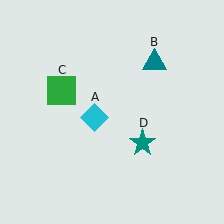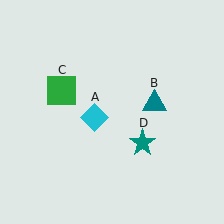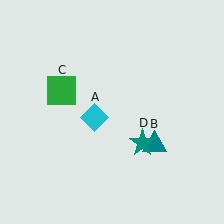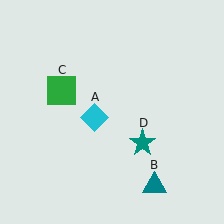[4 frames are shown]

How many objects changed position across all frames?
1 object changed position: teal triangle (object B).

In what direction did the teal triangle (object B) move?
The teal triangle (object B) moved down.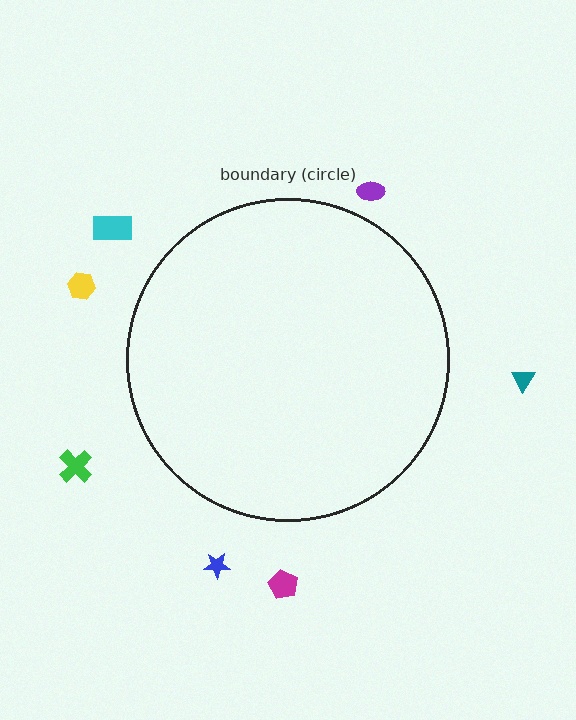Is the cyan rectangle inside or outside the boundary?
Outside.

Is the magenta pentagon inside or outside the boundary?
Outside.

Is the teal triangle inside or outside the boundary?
Outside.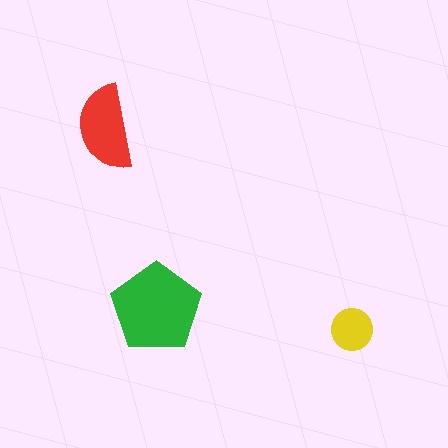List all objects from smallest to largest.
The yellow circle, the red semicircle, the green pentagon.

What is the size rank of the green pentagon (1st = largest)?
1st.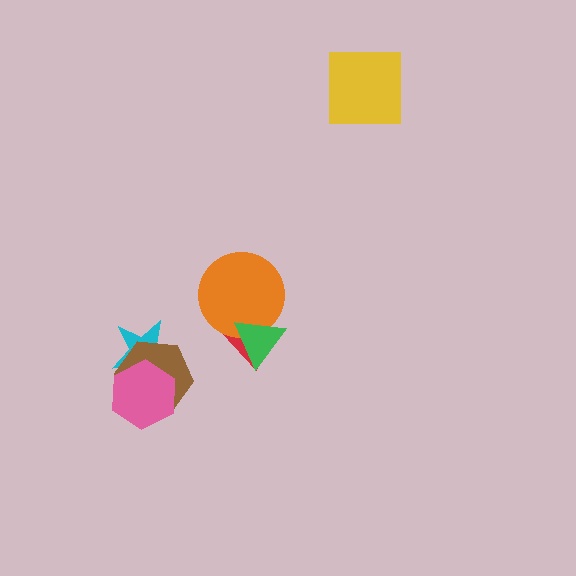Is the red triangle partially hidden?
Yes, it is partially covered by another shape.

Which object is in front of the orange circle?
The green triangle is in front of the orange circle.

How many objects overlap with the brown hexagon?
2 objects overlap with the brown hexagon.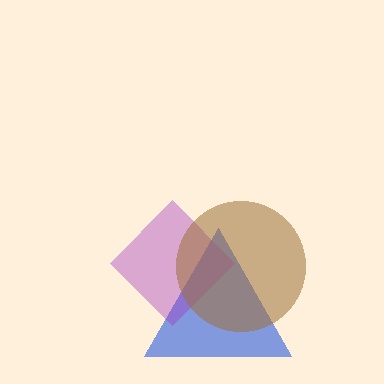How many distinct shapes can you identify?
There are 3 distinct shapes: a blue triangle, a purple diamond, a brown circle.